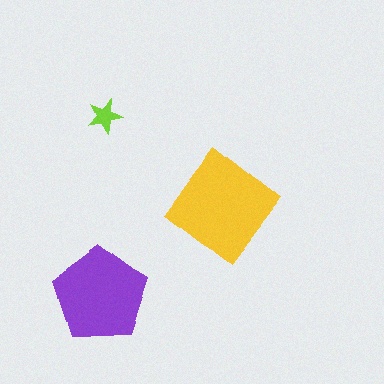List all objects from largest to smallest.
The yellow diamond, the purple pentagon, the lime star.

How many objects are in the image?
There are 3 objects in the image.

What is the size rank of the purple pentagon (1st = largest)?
2nd.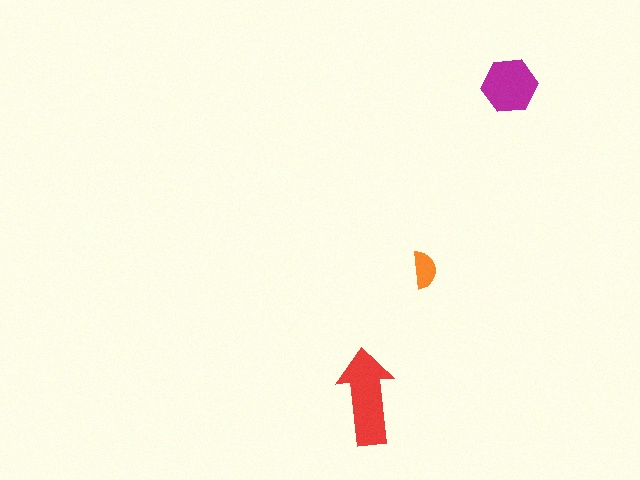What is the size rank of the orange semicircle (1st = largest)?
3rd.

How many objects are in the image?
There are 3 objects in the image.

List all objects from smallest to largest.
The orange semicircle, the magenta hexagon, the red arrow.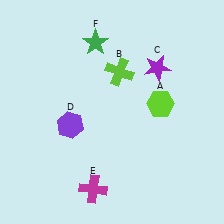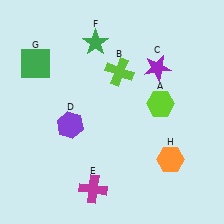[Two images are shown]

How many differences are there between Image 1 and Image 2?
There are 2 differences between the two images.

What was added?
A green square (G), an orange hexagon (H) were added in Image 2.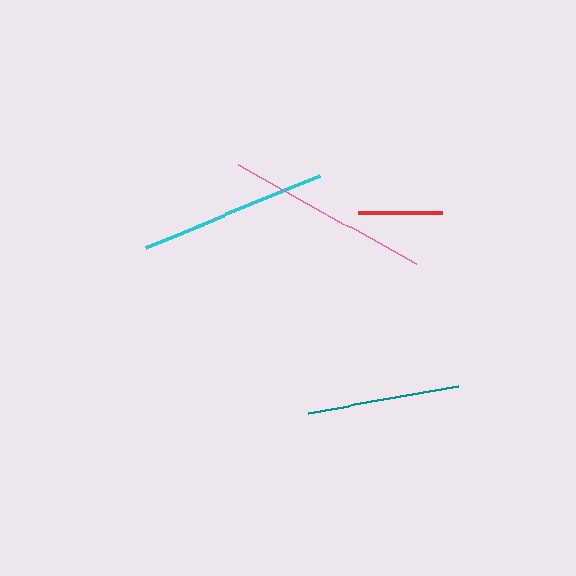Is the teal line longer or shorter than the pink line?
The pink line is longer than the teal line.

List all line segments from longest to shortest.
From longest to shortest: pink, cyan, teal, red.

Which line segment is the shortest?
The red line is the shortest at approximately 84 pixels.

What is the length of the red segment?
The red segment is approximately 84 pixels long.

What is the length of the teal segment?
The teal segment is approximately 152 pixels long.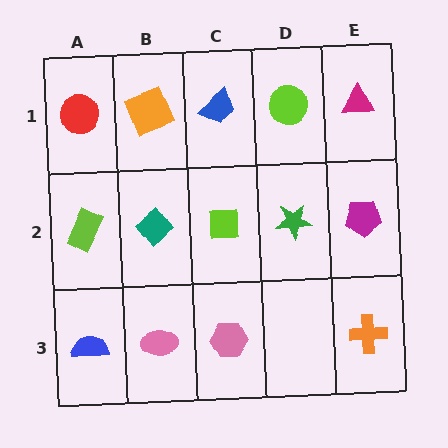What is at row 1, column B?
An orange square.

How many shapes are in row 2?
5 shapes.